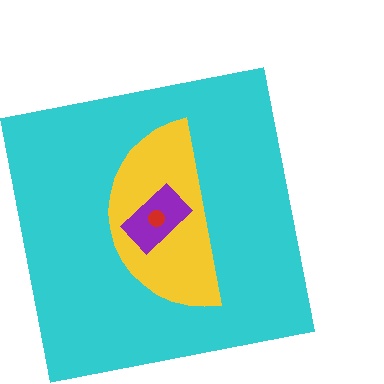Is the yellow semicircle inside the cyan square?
Yes.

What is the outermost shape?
The cyan square.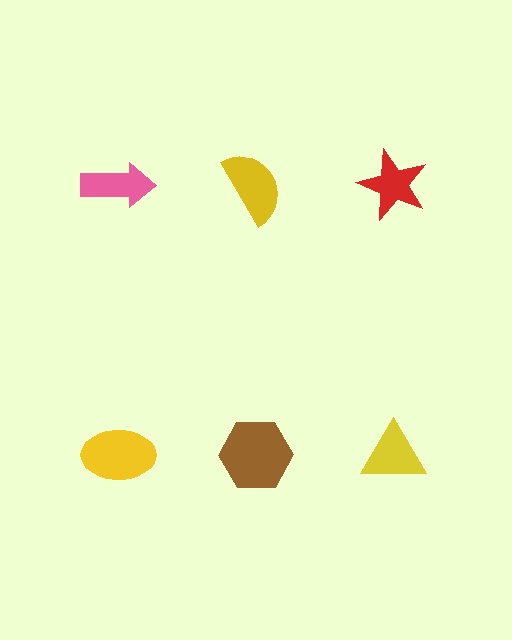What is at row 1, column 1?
A pink arrow.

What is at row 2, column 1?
A yellow ellipse.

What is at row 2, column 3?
A yellow triangle.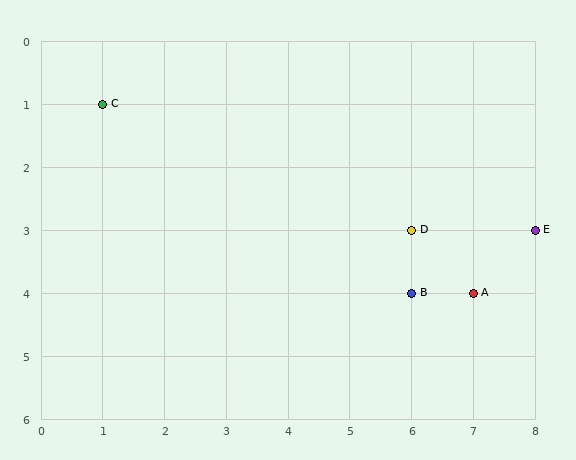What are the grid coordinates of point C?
Point C is at grid coordinates (1, 1).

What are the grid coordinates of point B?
Point B is at grid coordinates (6, 4).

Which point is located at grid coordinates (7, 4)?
Point A is at (7, 4).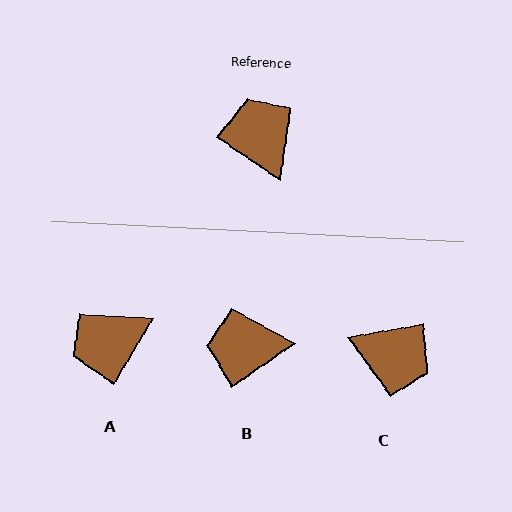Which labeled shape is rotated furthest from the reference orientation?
C, about 136 degrees away.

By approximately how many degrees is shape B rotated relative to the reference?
Approximately 69 degrees counter-clockwise.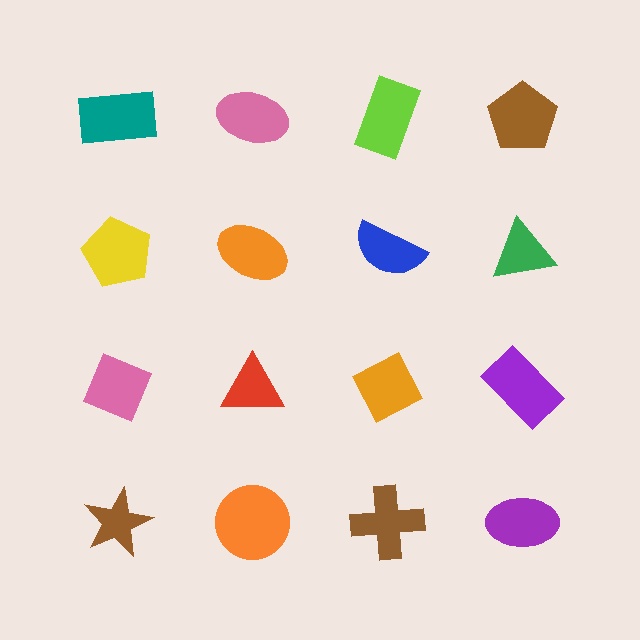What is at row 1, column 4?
A brown pentagon.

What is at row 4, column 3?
A brown cross.